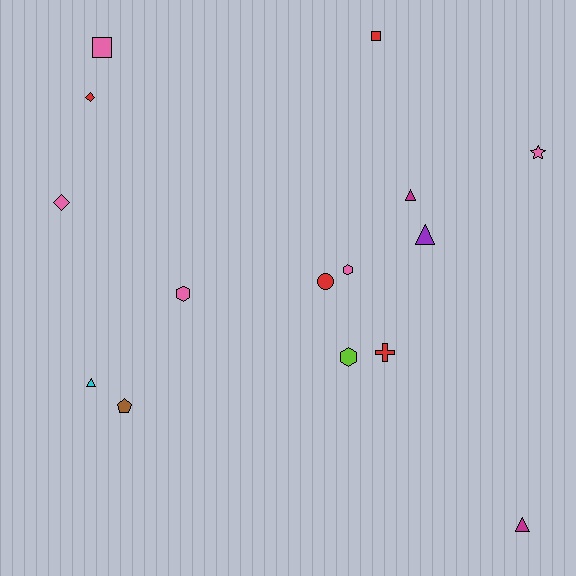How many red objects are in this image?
There are 4 red objects.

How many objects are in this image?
There are 15 objects.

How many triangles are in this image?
There are 4 triangles.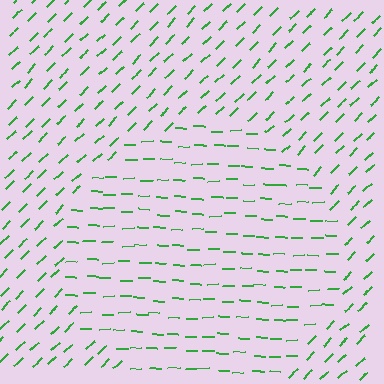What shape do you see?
I see a circle.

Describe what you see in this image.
The image is filled with small green line segments. A circle region in the image has lines oriented differently from the surrounding lines, creating a visible texture boundary.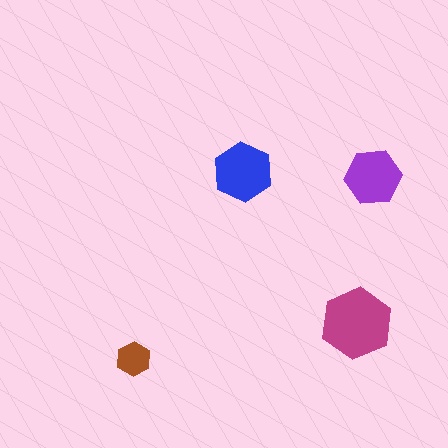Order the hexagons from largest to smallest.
the magenta one, the blue one, the purple one, the brown one.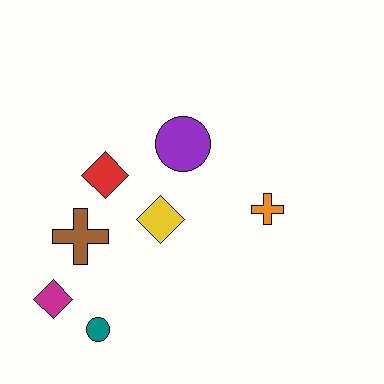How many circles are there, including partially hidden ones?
There are 2 circles.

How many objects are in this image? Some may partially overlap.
There are 7 objects.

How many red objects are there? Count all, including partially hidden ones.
There is 1 red object.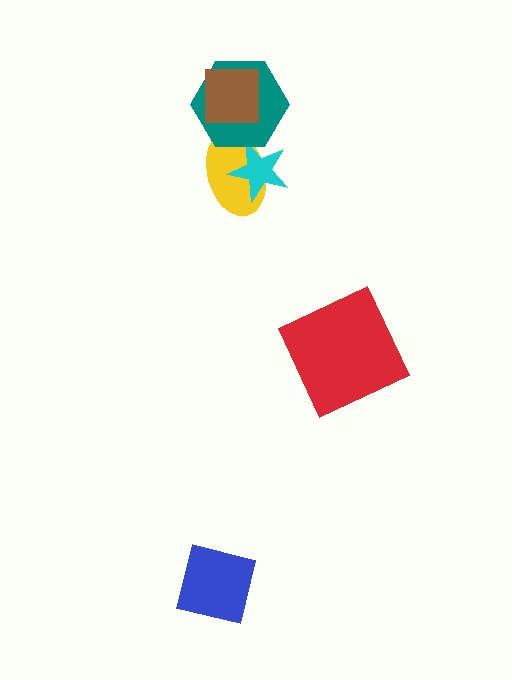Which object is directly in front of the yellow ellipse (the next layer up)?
The cyan star is directly in front of the yellow ellipse.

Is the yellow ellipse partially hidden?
Yes, it is partially covered by another shape.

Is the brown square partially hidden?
No, no other shape covers it.